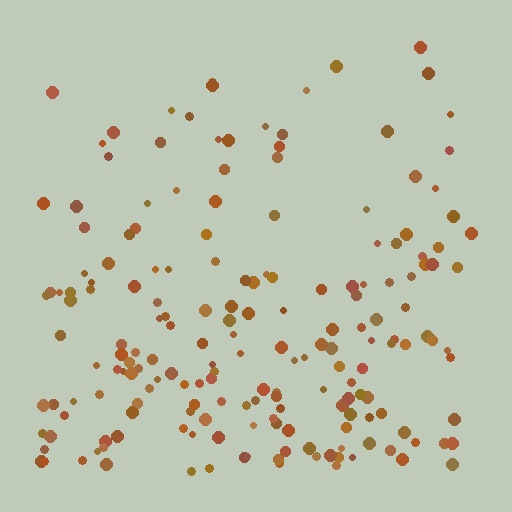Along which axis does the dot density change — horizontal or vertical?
Vertical.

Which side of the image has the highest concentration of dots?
The bottom.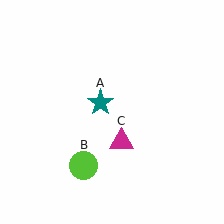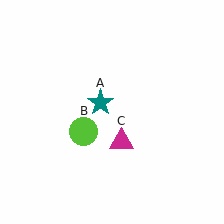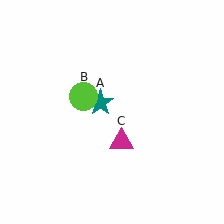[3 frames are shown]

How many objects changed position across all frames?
1 object changed position: lime circle (object B).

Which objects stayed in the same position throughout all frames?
Teal star (object A) and magenta triangle (object C) remained stationary.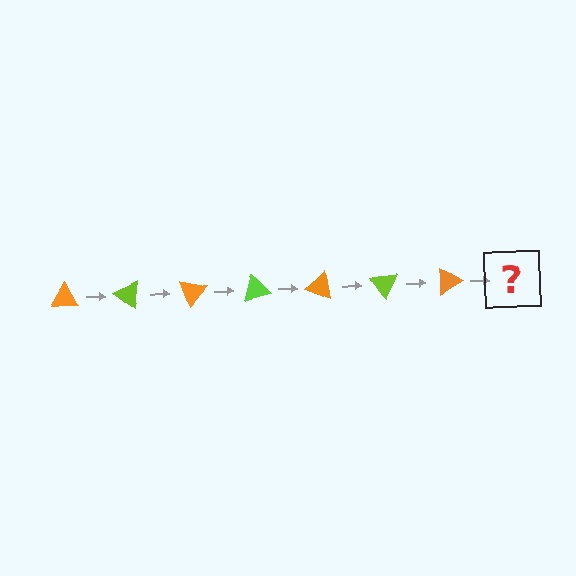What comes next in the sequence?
The next element should be a lime triangle, rotated 245 degrees from the start.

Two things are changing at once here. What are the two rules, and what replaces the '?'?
The two rules are that it rotates 35 degrees each step and the color cycles through orange and lime. The '?' should be a lime triangle, rotated 245 degrees from the start.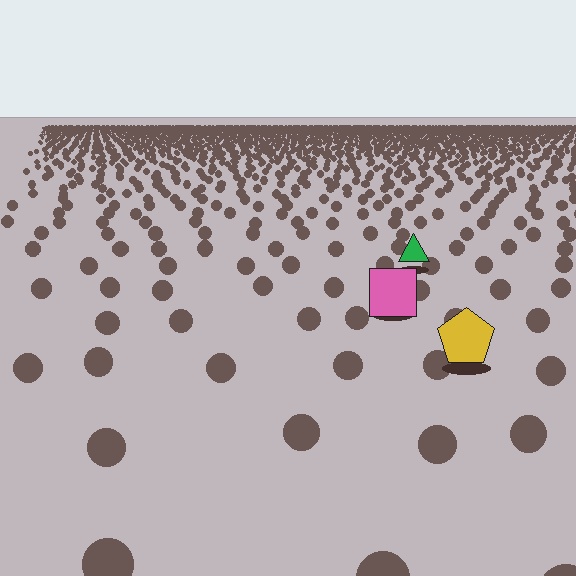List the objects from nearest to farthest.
From nearest to farthest: the yellow pentagon, the pink square, the green triangle.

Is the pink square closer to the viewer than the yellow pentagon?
No. The yellow pentagon is closer — you can tell from the texture gradient: the ground texture is coarser near it.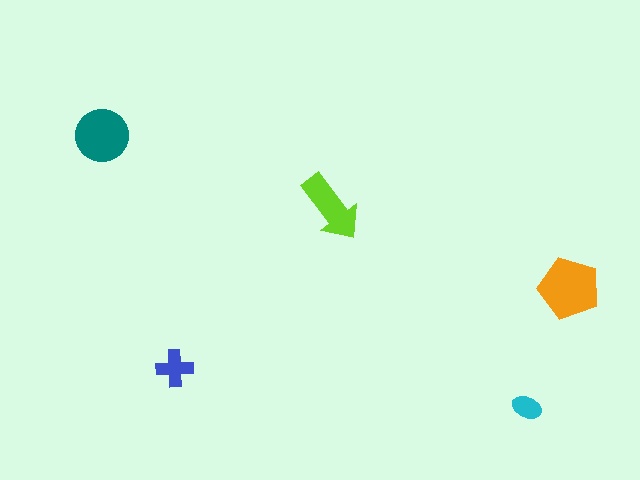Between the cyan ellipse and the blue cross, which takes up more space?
The blue cross.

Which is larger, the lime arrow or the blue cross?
The lime arrow.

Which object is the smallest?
The cyan ellipse.